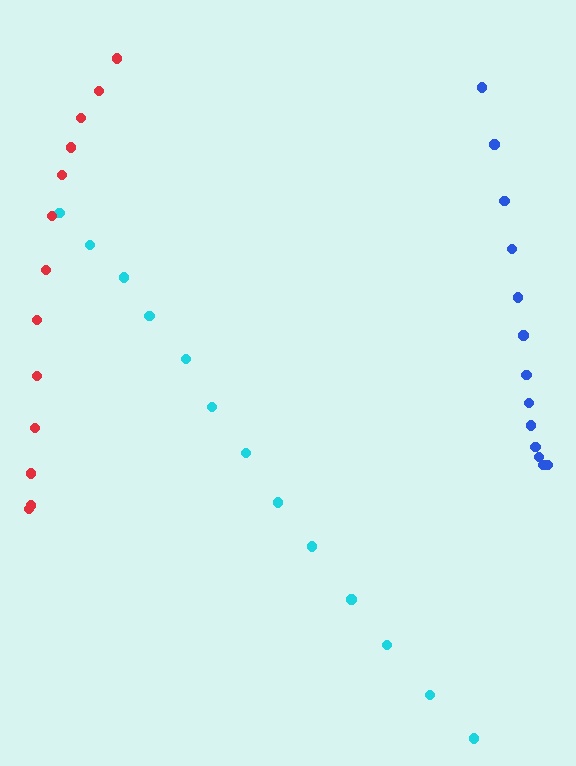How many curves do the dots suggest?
There are 3 distinct paths.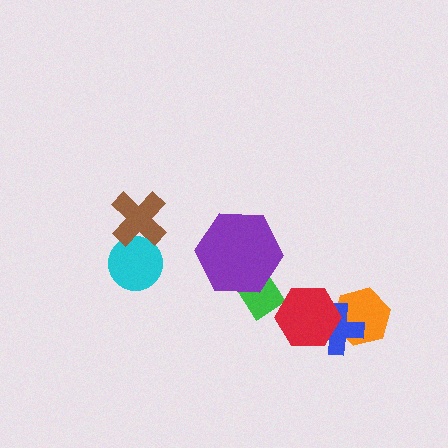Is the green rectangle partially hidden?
Yes, it is partially covered by another shape.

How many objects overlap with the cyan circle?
1 object overlaps with the cyan circle.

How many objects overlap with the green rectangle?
1 object overlaps with the green rectangle.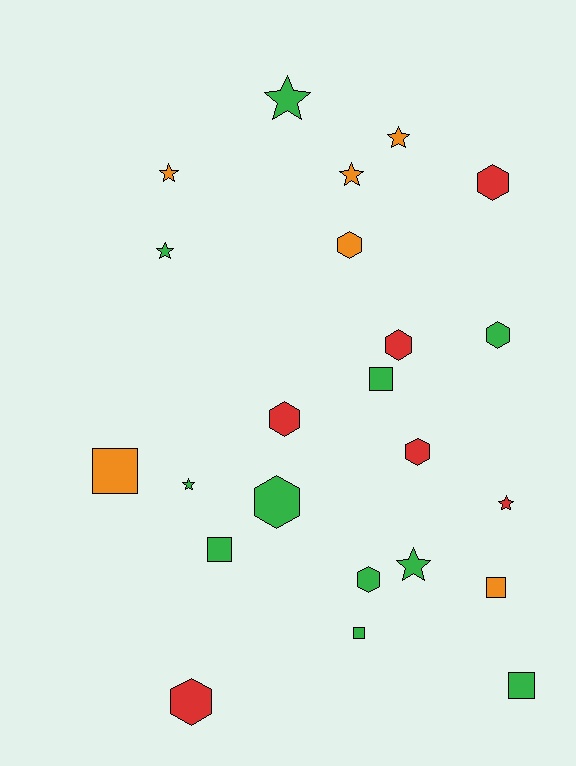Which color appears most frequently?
Green, with 11 objects.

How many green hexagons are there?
There are 3 green hexagons.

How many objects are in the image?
There are 23 objects.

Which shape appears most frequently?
Hexagon, with 9 objects.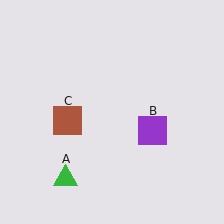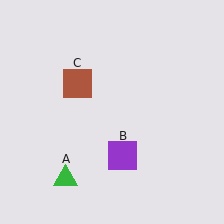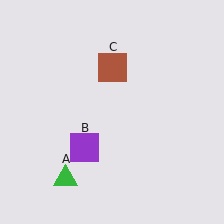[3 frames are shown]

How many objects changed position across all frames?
2 objects changed position: purple square (object B), brown square (object C).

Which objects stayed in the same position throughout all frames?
Green triangle (object A) remained stationary.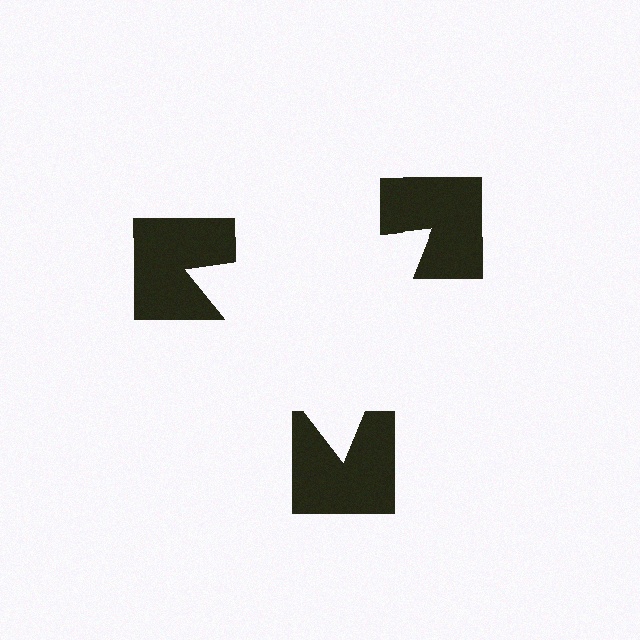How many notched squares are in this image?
There are 3 — one at each vertex of the illusory triangle.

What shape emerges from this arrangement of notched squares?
An illusory triangle — its edges are inferred from the aligned wedge cuts in the notched squares, not physically drawn.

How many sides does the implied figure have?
3 sides.